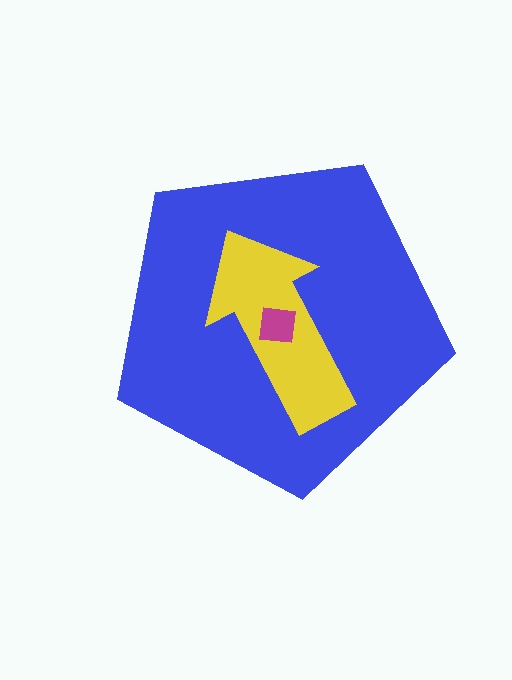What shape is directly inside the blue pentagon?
The yellow arrow.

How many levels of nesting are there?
3.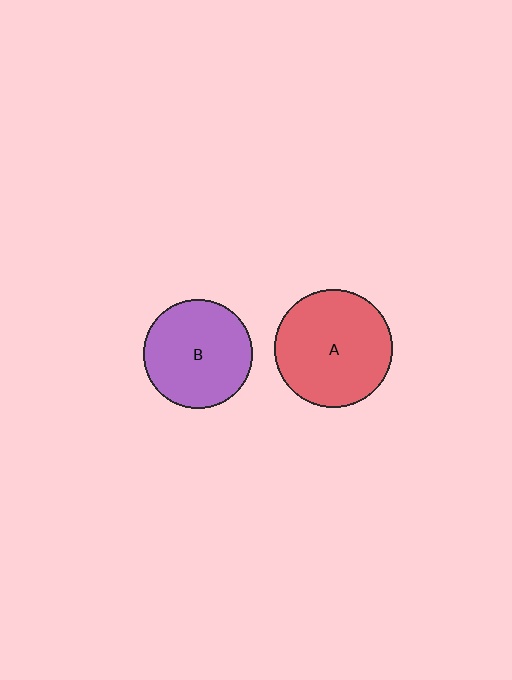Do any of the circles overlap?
No, none of the circles overlap.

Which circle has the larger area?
Circle A (red).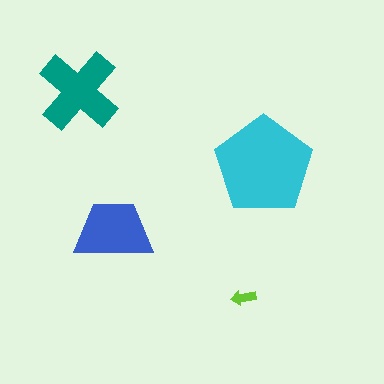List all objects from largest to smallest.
The cyan pentagon, the teal cross, the blue trapezoid, the lime arrow.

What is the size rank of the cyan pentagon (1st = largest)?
1st.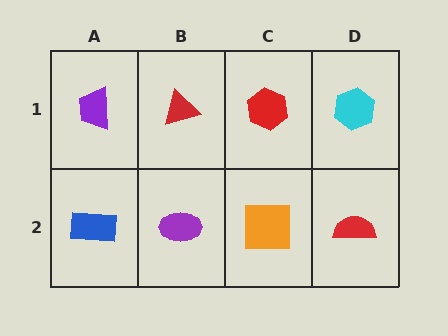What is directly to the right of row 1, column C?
A cyan hexagon.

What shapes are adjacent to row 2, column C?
A red hexagon (row 1, column C), a purple ellipse (row 2, column B), a red semicircle (row 2, column D).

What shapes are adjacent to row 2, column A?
A purple trapezoid (row 1, column A), a purple ellipse (row 2, column B).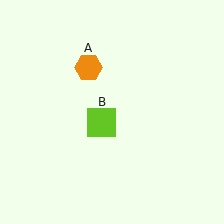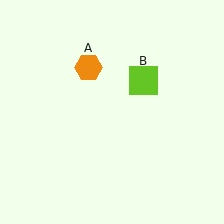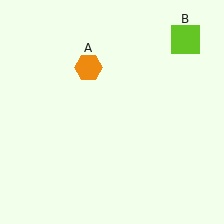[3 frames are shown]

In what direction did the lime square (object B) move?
The lime square (object B) moved up and to the right.